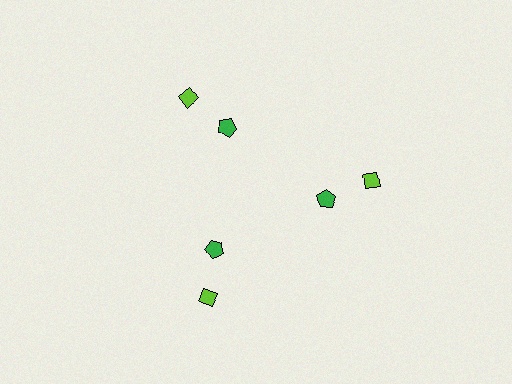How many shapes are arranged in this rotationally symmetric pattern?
There are 6 shapes, arranged in 3 groups of 2.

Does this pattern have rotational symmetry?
Yes, this pattern has 3-fold rotational symmetry. It looks the same after rotating 120 degrees around the center.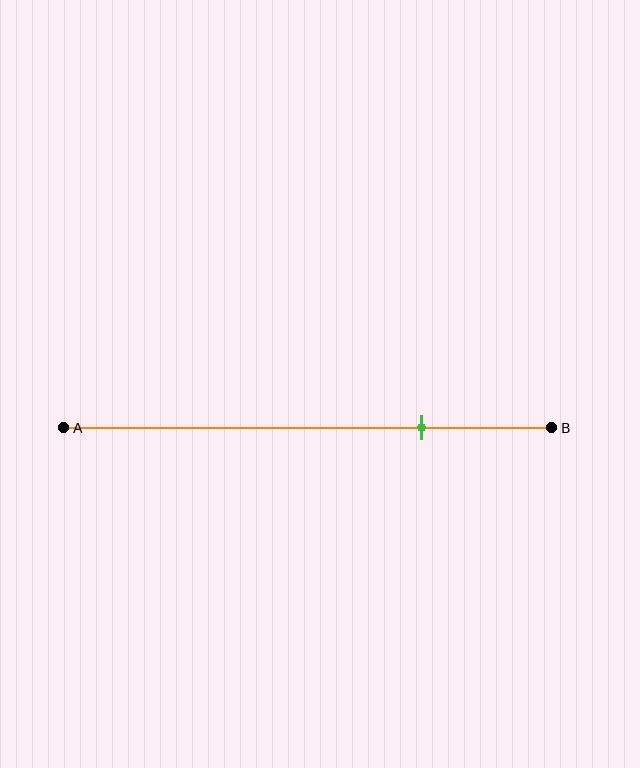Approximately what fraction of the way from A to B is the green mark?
The green mark is approximately 75% of the way from A to B.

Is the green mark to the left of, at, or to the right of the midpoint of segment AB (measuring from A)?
The green mark is to the right of the midpoint of segment AB.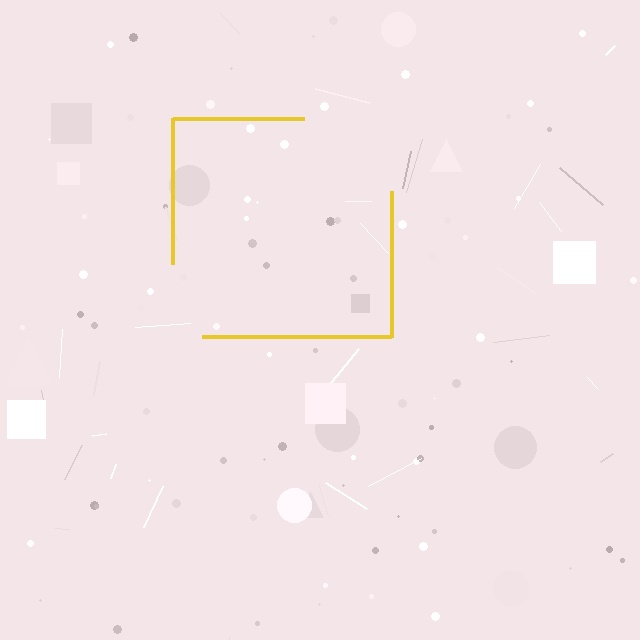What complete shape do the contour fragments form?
The contour fragments form a square.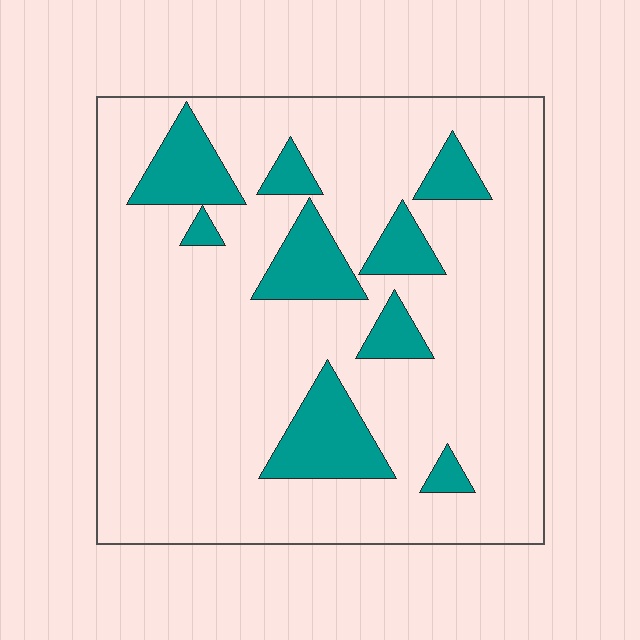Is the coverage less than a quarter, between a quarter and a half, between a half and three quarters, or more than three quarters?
Less than a quarter.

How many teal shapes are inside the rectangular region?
9.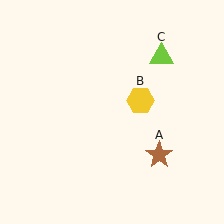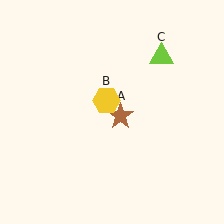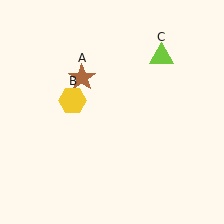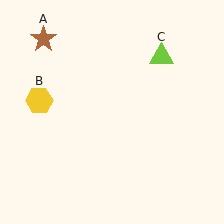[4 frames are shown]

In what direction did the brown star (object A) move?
The brown star (object A) moved up and to the left.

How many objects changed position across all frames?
2 objects changed position: brown star (object A), yellow hexagon (object B).